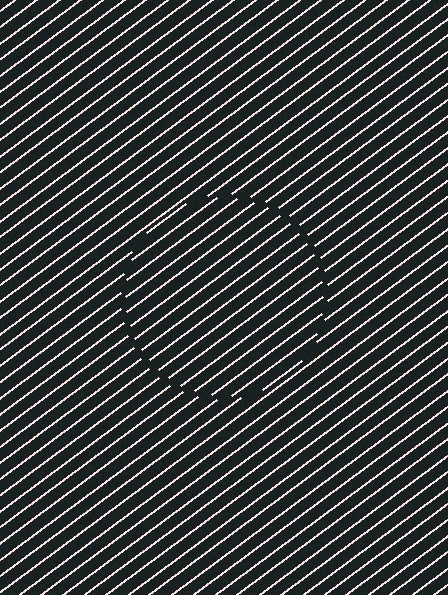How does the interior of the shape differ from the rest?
The interior of the shape contains the same grating, shifted by half a period — the contour is defined by the phase discontinuity where line-ends from the inner and outer gratings abut.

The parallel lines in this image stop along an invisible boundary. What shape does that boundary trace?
An illusory circle. The interior of the shape contains the same grating, shifted by half a period — the contour is defined by the phase discontinuity where line-ends from the inner and outer gratings abut.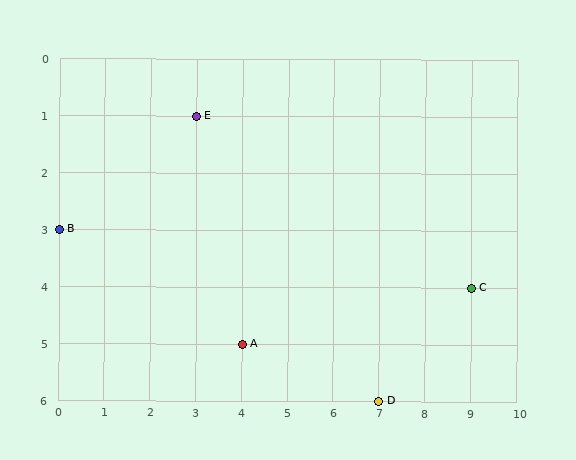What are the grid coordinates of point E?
Point E is at grid coordinates (3, 1).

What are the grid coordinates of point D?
Point D is at grid coordinates (7, 6).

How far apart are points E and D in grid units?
Points E and D are 4 columns and 5 rows apart (about 6.4 grid units diagonally).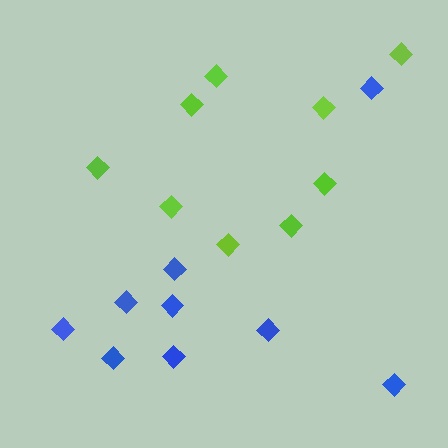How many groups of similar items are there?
There are 2 groups: one group of blue diamonds (9) and one group of lime diamonds (9).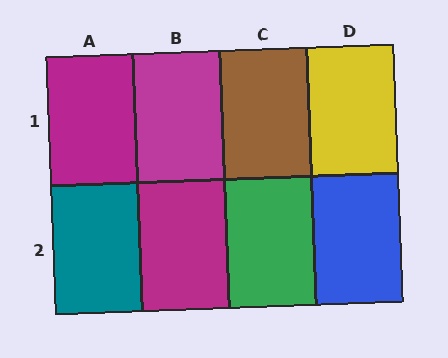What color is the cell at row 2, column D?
Blue.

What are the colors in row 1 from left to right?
Magenta, magenta, brown, yellow.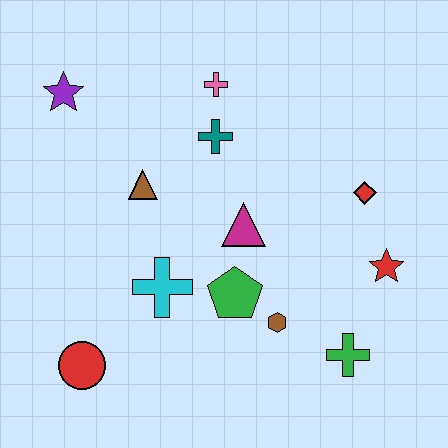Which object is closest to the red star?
The red diamond is closest to the red star.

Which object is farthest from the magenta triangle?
The purple star is farthest from the magenta triangle.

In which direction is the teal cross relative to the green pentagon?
The teal cross is above the green pentagon.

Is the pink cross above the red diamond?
Yes